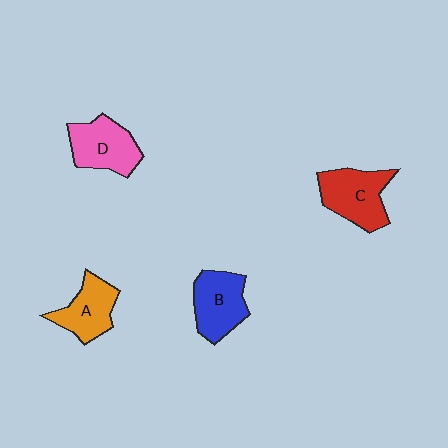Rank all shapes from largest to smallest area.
From largest to smallest: C (red), D (pink), B (blue), A (orange).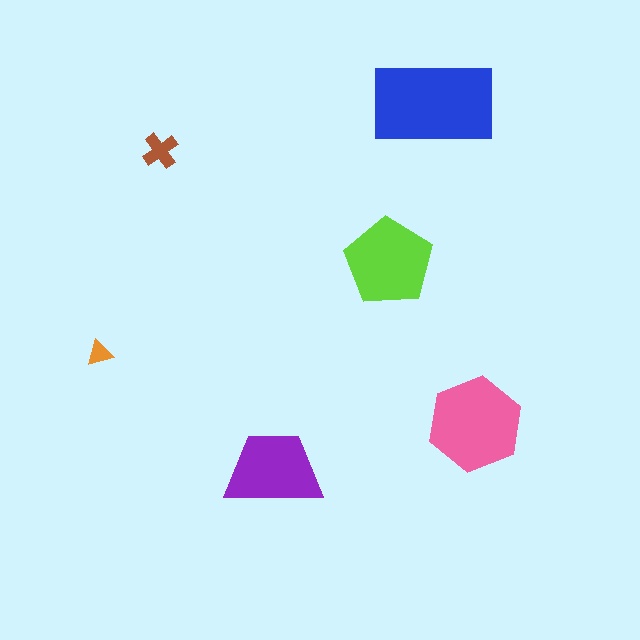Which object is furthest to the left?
The orange triangle is leftmost.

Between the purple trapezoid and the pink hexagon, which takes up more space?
The pink hexagon.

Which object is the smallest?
The orange triangle.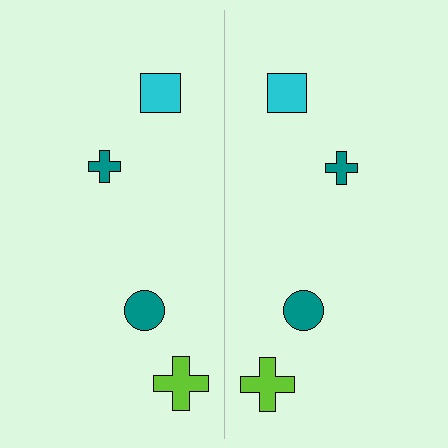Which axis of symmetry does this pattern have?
The pattern has a vertical axis of symmetry running through the center of the image.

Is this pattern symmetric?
Yes, this pattern has bilateral (reflection) symmetry.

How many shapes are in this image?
There are 8 shapes in this image.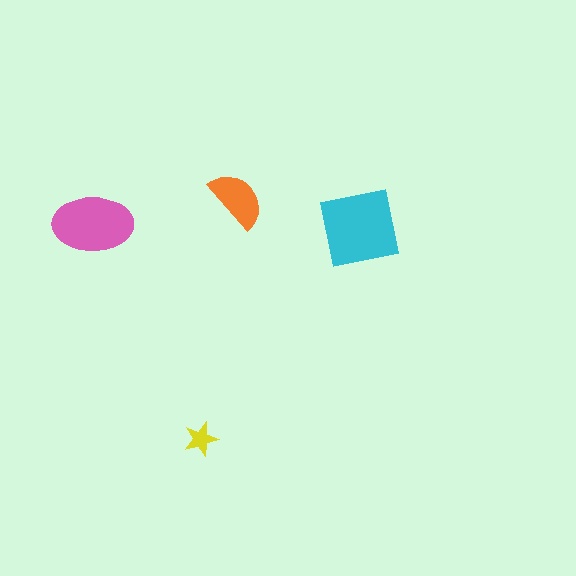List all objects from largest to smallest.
The cyan square, the pink ellipse, the orange semicircle, the yellow star.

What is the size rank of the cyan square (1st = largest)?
1st.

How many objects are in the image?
There are 4 objects in the image.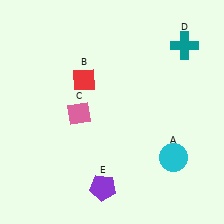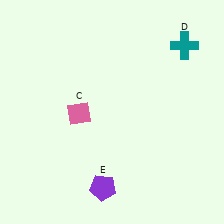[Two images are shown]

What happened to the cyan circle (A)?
The cyan circle (A) was removed in Image 2. It was in the bottom-right area of Image 1.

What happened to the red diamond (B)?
The red diamond (B) was removed in Image 2. It was in the top-left area of Image 1.